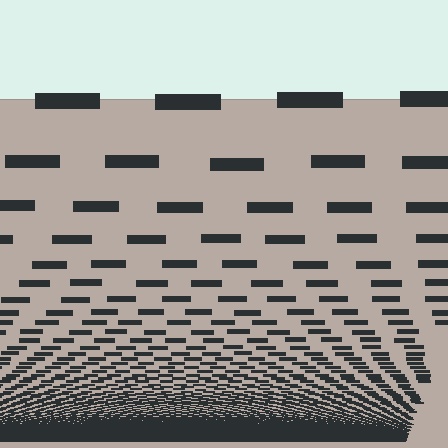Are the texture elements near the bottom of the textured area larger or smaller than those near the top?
Smaller. The gradient is inverted — elements near the bottom are smaller and denser.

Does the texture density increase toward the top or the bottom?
Density increases toward the bottom.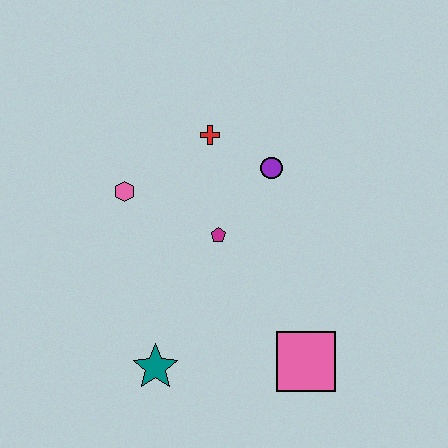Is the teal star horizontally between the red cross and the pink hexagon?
Yes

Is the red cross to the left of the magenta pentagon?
Yes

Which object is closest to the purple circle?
The red cross is closest to the purple circle.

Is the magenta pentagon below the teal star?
No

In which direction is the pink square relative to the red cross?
The pink square is below the red cross.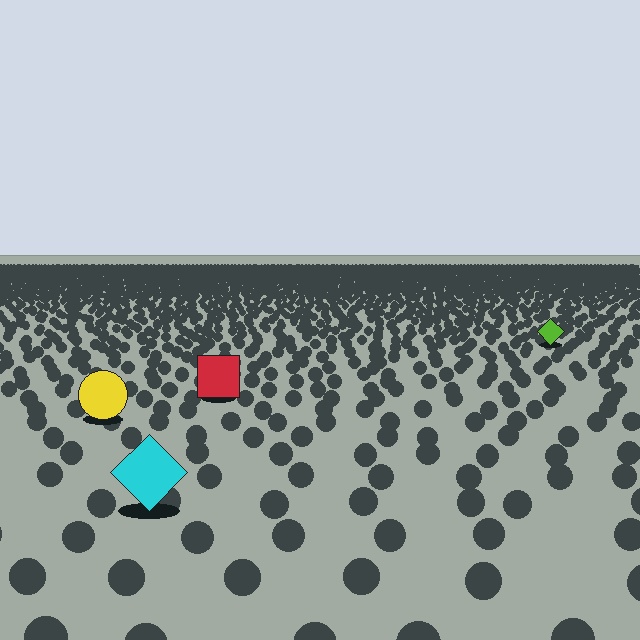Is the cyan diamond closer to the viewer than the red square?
Yes. The cyan diamond is closer — you can tell from the texture gradient: the ground texture is coarser near it.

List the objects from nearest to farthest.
From nearest to farthest: the cyan diamond, the yellow circle, the red square, the lime diamond.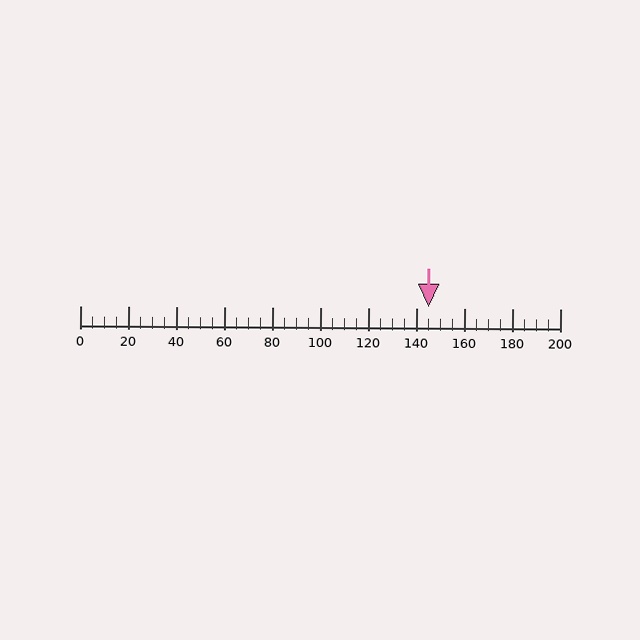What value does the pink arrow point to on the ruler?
The pink arrow points to approximately 145.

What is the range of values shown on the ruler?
The ruler shows values from 0 to 200.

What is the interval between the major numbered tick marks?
The major tick marks are spaced 20 units apart.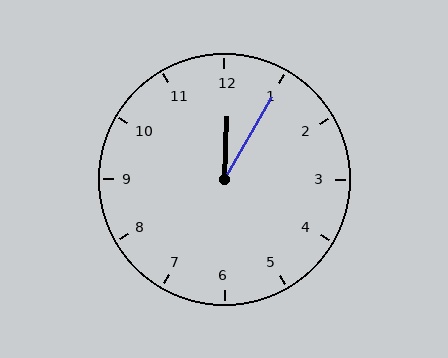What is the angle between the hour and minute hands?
Approximately 28 degrees.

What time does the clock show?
12:05.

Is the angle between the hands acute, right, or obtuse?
It is acute.